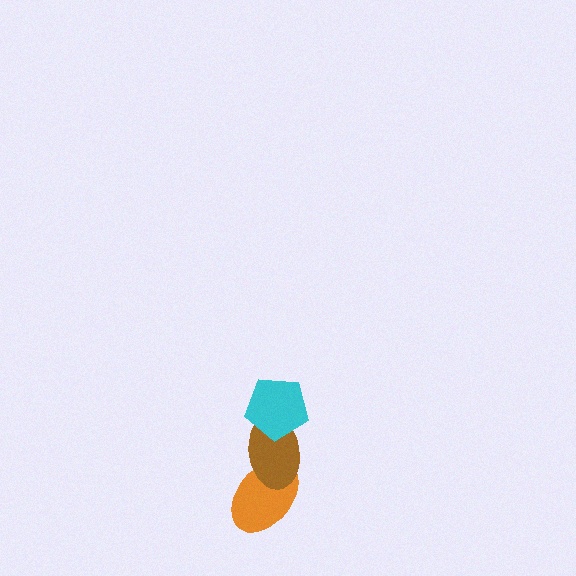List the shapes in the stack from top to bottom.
From top to bottom: the cyan pentagon, the brown ellipse, the orange ellipse.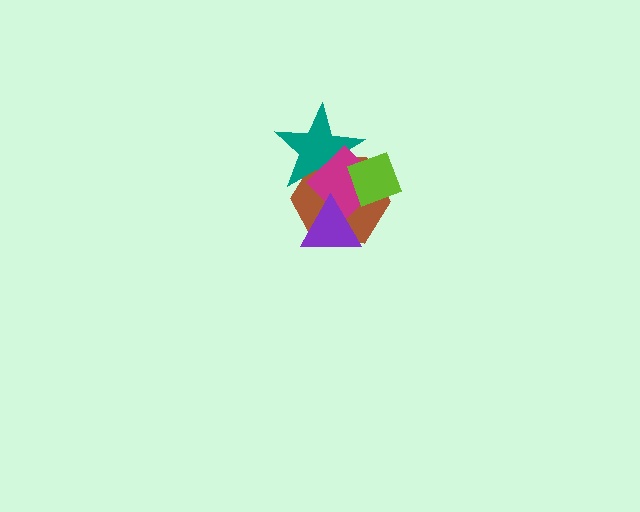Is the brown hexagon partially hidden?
Yes, it is partially covered by another shape.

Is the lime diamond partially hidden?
No, no other shape covers it.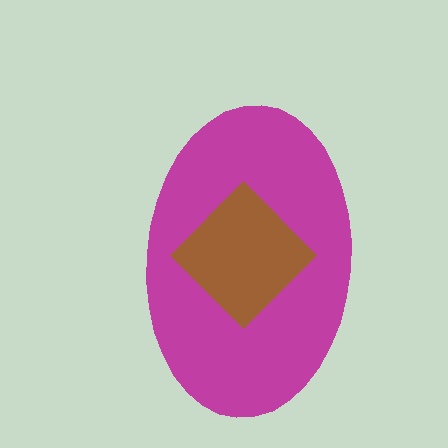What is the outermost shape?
The magenta ellipse.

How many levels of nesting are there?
2.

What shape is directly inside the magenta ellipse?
The brown diamond.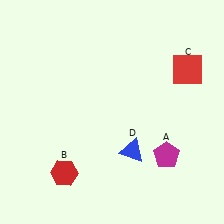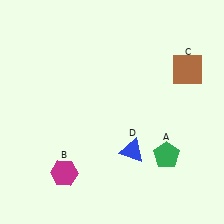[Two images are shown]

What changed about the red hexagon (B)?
In Image 1, B is red. In Image 2, it changed to magenta.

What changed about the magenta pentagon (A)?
In Image 1, A is magenta. In Image 2, it changed to green.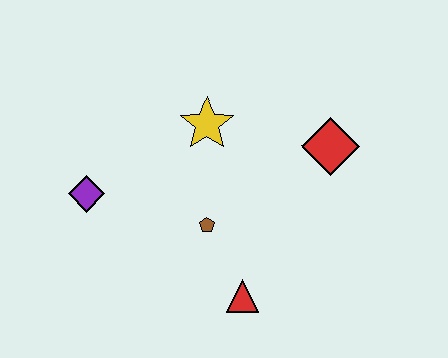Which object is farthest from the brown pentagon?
The red diamond is farthest from the brown pentagon.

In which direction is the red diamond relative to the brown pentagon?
The red diamond is to the right of the brown pentagon.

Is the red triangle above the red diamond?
No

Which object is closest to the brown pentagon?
The red triangle is closest to the brown pentagon.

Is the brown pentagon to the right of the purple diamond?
Yes